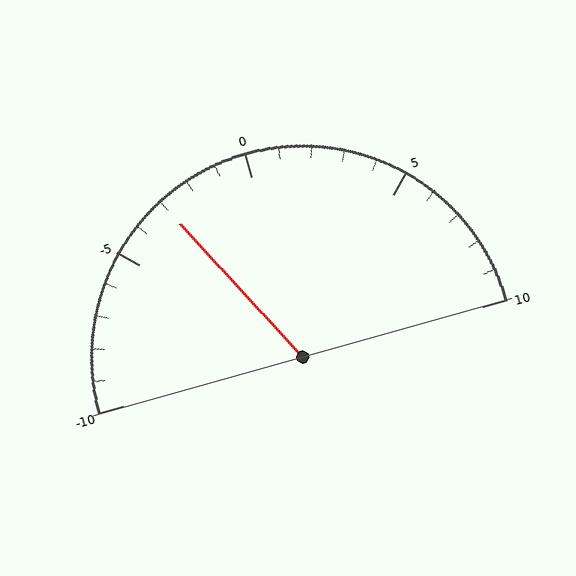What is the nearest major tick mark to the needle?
The nearest major tick mark is -5.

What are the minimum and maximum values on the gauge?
The gauge ranges from -10 to 10.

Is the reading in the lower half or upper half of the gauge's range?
The reading is in the lower half of the range (-10 to 10).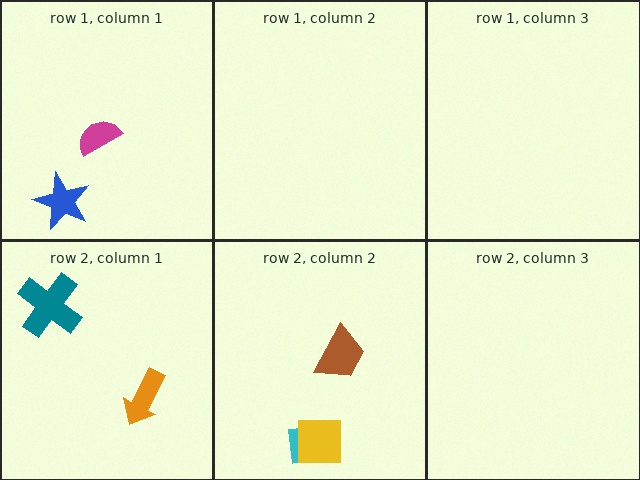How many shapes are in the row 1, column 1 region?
2.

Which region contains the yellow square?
The row 2, column 2 region.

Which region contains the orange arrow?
The row 2, column 1 region.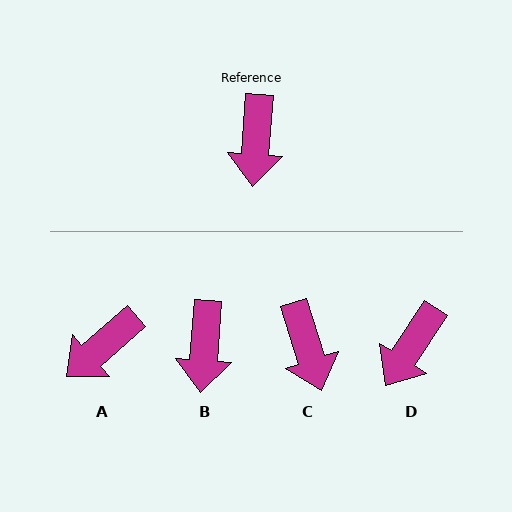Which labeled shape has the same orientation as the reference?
B.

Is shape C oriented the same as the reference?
No, it is off by about 22 degrees.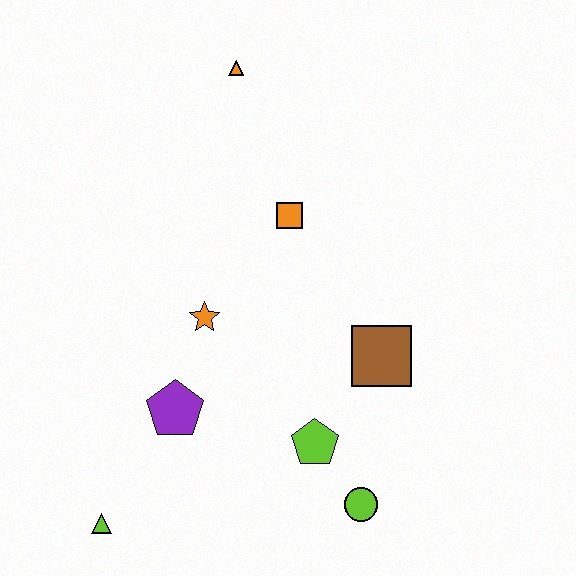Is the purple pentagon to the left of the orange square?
Yes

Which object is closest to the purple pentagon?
The orange star is closest to the purple pentagon.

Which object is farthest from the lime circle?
The orange triangle is farthest from the lime circle.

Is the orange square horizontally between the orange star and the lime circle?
Yes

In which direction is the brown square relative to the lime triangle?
The brown square is to the right of the lime triangle.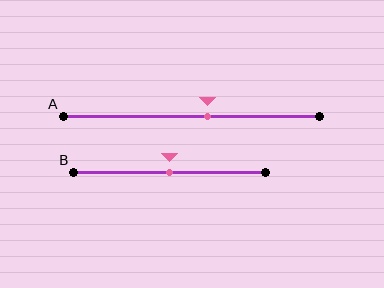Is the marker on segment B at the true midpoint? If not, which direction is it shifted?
Yes, the marker on segment B is at the true midpoint.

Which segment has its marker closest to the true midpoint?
Segment B has its marker closest to the true midpoint.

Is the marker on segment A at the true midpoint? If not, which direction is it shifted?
No, the marker on segment A is shifted to the right by about 6% of the segment length.